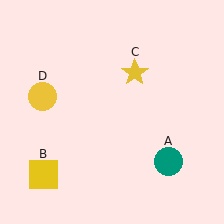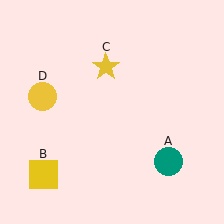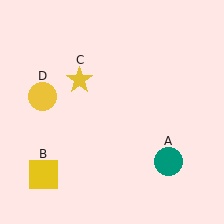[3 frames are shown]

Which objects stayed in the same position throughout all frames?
Teal circle (object A) and yellow square (object B) and yellow circle (object D) remained stationary.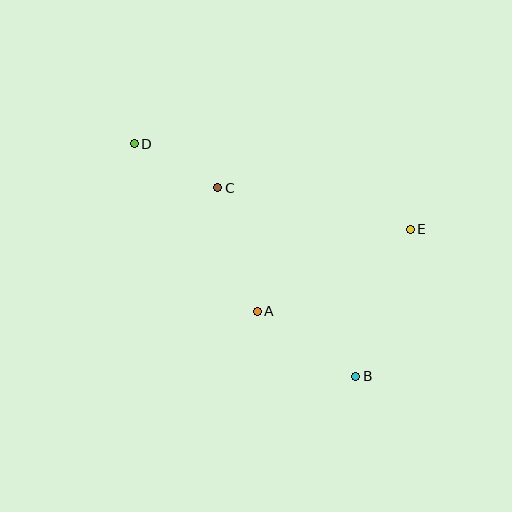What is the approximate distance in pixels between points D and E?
The distance between D and E is approximately 289 pixels.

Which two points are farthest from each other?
Points B and D are farthest from each other.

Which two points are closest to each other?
Points C and D are closest to each other.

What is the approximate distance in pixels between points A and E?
The distance between A and E is approximately 173 pixels.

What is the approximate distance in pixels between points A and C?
The distance between A and C is approximately 129 pixels.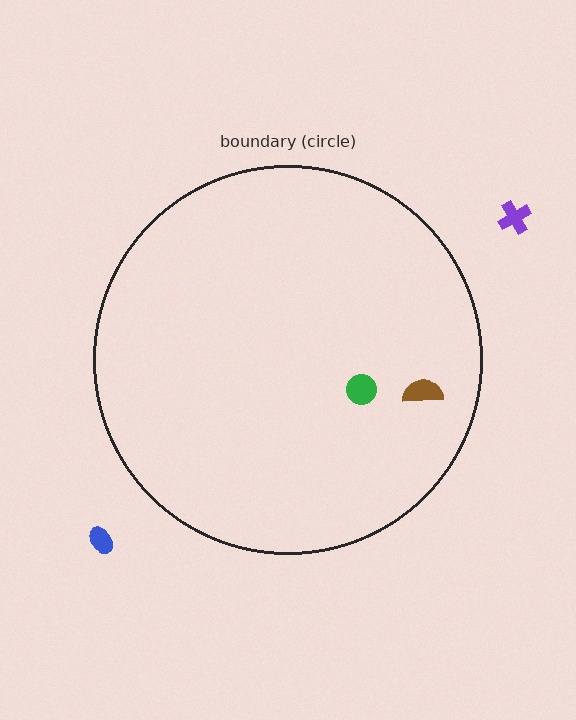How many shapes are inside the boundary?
2 inside, 2 outside.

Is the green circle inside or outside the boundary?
Inside.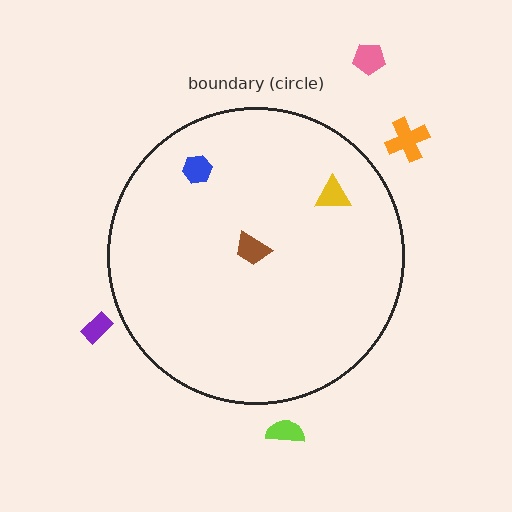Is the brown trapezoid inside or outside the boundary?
Inside.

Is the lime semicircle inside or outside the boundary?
Outside.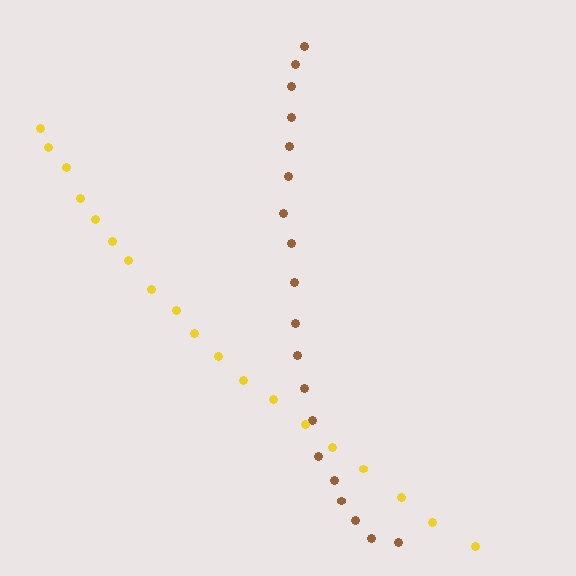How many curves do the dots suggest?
There are 2 distinct paths.